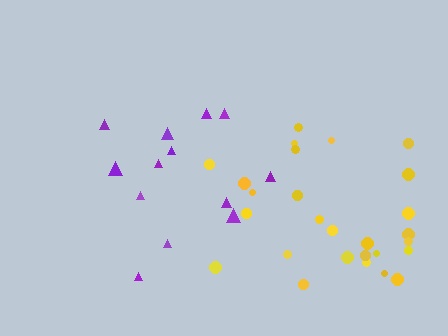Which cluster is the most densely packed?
Yellow.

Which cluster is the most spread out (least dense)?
Purple.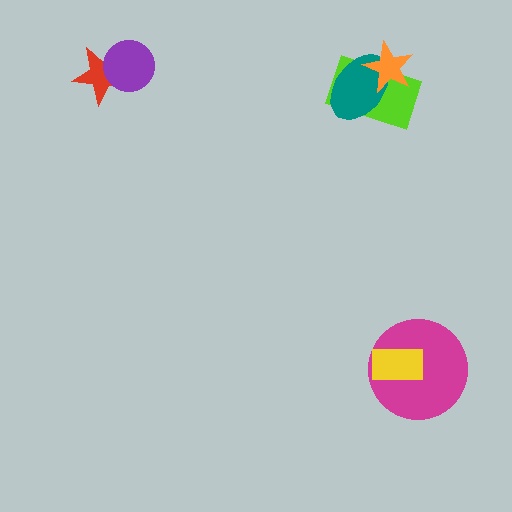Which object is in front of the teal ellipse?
The orange star is in front of the teal ellipse.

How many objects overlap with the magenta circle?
1 object overlaps with the magenta circle.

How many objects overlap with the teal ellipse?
2 objects overlap with the teal ellipse.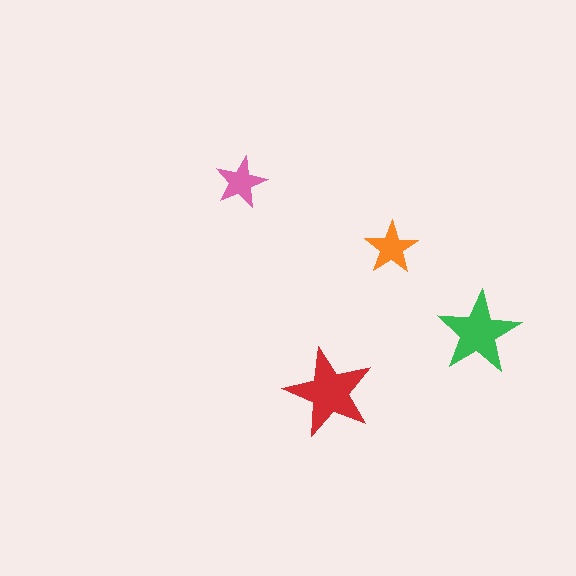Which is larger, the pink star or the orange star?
The orange one.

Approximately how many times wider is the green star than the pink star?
About 1.5 times wider.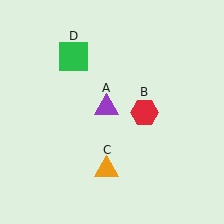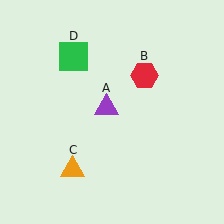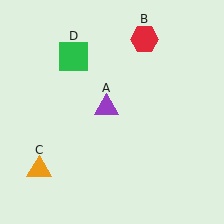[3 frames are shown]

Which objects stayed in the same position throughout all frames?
Purple triangle (object A) and green square (object D) remained stationary.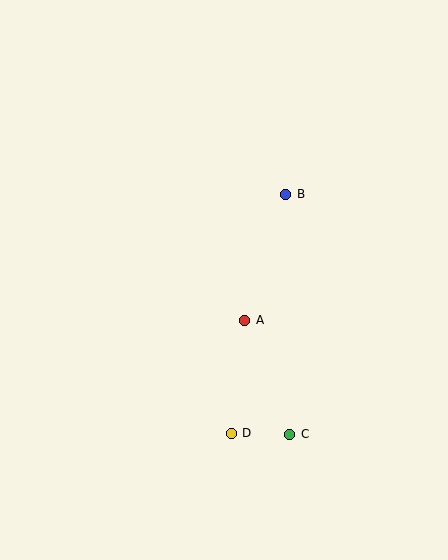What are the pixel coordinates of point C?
Point C is at (290, 434).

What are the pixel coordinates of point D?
Point D is at (231, 433).